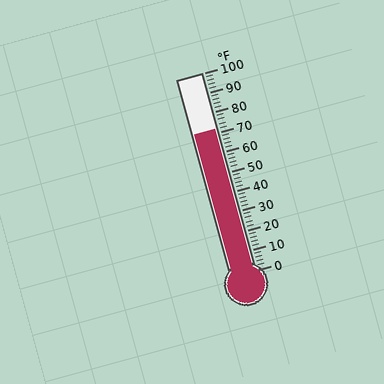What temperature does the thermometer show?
The thermometer shows approximately 72°F.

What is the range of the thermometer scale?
The thermometer scale ranges from 0°F to 100°F.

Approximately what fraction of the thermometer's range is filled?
The thermometer is filled to approximately 70% of its range.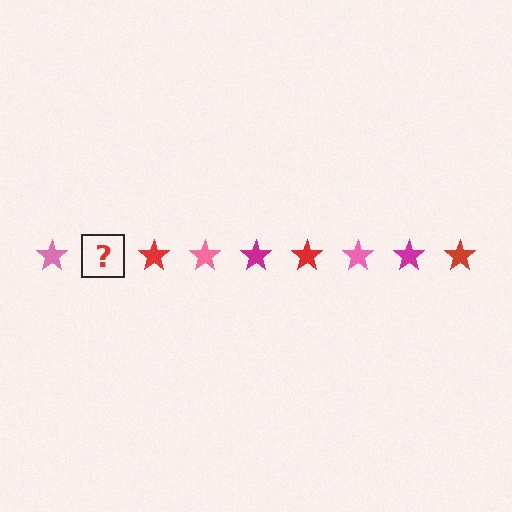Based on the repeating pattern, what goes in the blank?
The blank should be a magenta star.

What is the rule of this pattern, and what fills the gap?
The rule is that the pattern cycles through pink, magenta, red stars. The gap should be filled with a magenta star.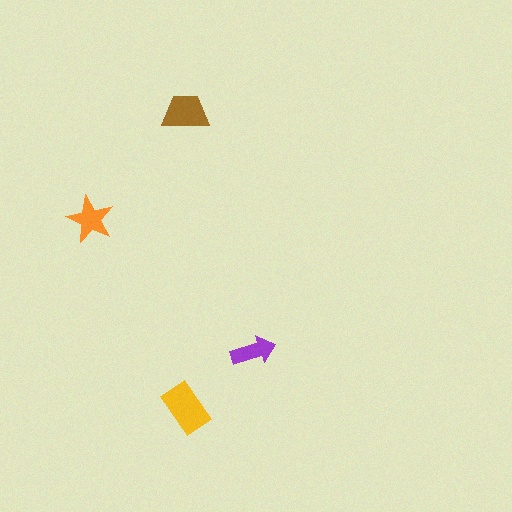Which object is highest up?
The brown trapezoid is topmost.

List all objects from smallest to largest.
The purple arrow, the orange star, the brown trapezoid, the yellow rectangle.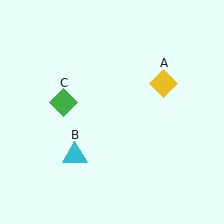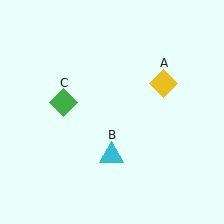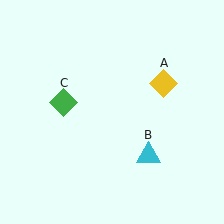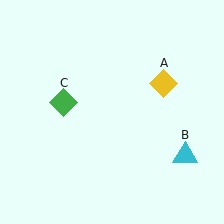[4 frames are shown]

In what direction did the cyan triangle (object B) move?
The cyan triangle (object B) moved right.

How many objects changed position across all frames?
1 object changed position: cyan triangle (object B).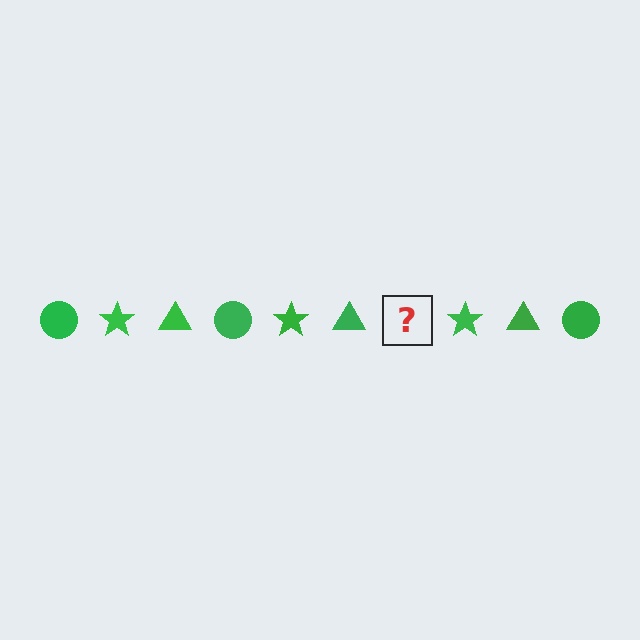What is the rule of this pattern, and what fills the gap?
The rule is that the pattern cycles through circle, star, triangle shapes in green. The gap should be filled with a green circle.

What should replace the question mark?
The question mark should be replaced with a green circle.